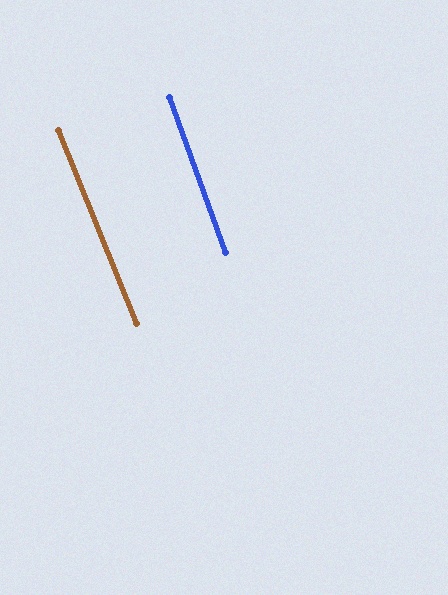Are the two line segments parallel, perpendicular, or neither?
Parallel — their directions differ by only 2.0°.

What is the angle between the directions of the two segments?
Approximately 2 degrees.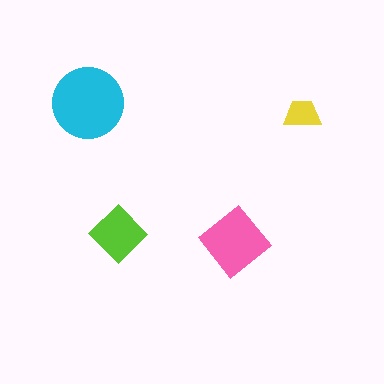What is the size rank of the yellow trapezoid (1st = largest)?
4th.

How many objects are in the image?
There are 4 objects in the image.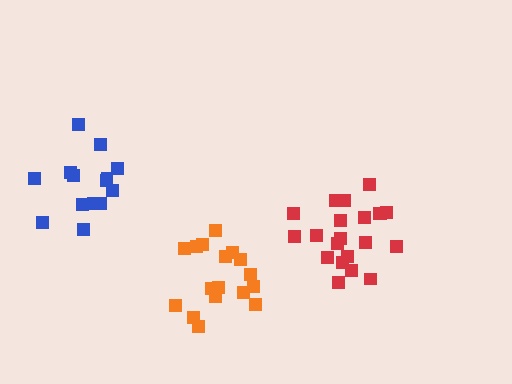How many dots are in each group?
Group 1: 21 dots, Group 2: 17 dots, Group 3: 15 dots (53 total).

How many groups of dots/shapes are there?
There are 3 groups.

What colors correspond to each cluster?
The clusters are colored: red, orange, blue.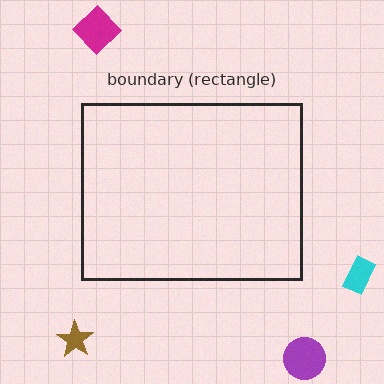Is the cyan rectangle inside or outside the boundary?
Outside.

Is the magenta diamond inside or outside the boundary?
Outside.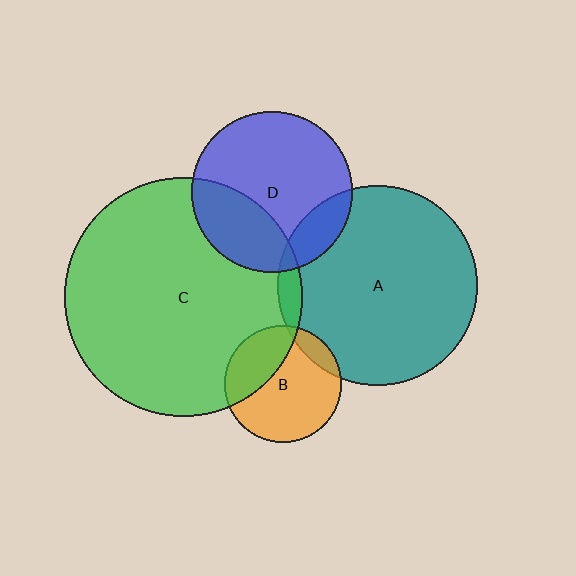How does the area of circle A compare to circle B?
Approximately 2.9 times.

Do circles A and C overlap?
Yes.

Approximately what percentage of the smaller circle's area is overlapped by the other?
Approximately 5%.